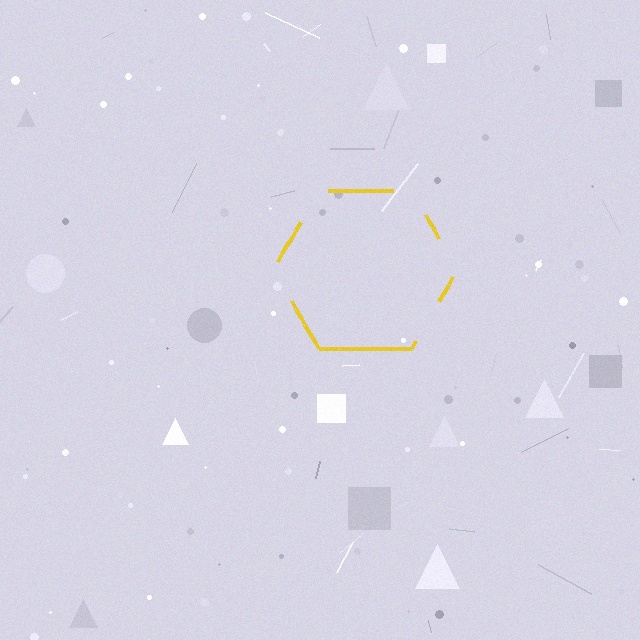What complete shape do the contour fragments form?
The contour fragments form a hexagon.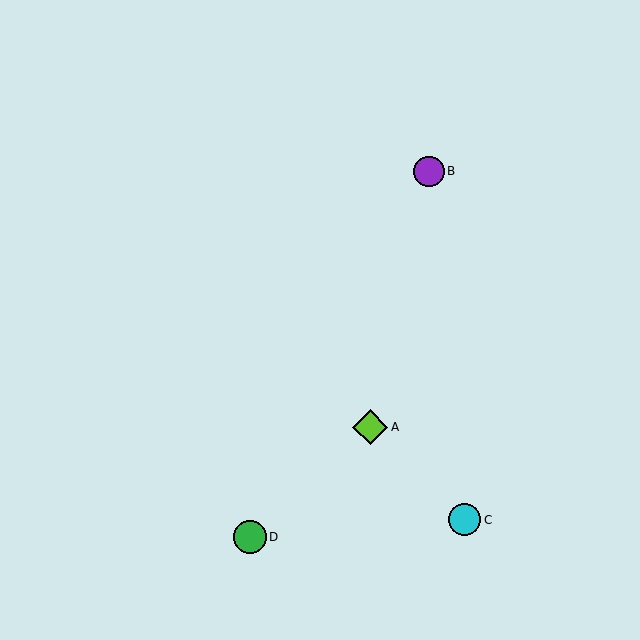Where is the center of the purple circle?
The center of the purple circle is at (429, 171).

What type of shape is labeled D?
Shape D is a green circle.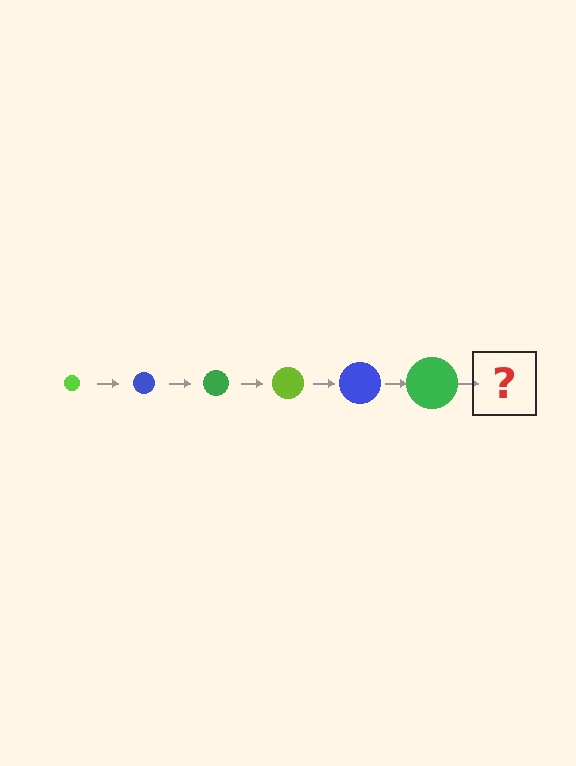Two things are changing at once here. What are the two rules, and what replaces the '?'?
The two rules are that the circle grows larger each step and the color cycles through lime, blue, and green. The '?' should be a lime circle, larger than the previous one.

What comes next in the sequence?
The next element should be a lime circle, larger than the previous one.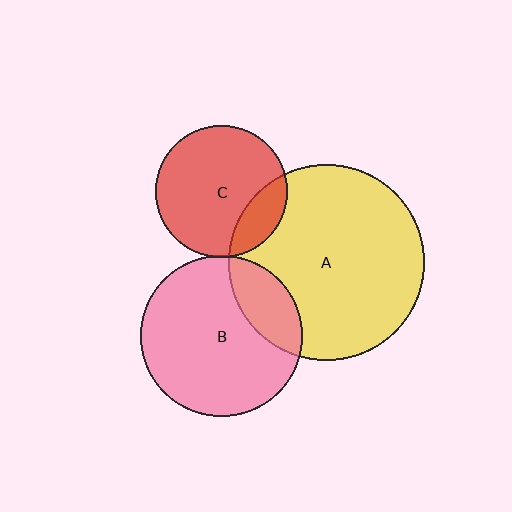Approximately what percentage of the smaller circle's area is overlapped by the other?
Approximately 5%.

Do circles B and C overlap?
Yes.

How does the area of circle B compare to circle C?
Approximately 1.5 times.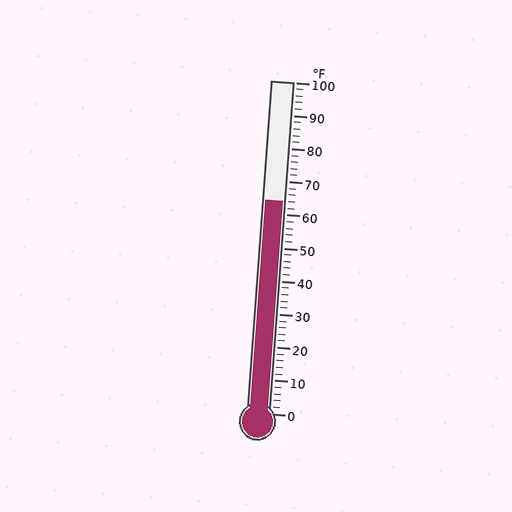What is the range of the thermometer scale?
The thermometer scale ranges from 0°F to 100°F.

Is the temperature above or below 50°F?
The temperature is above 50°F.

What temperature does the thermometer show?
The thermometer shows approximately 64°F.